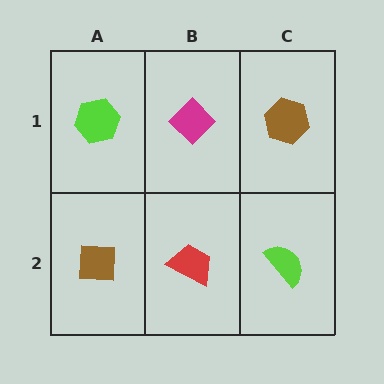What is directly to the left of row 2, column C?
A red trapezoid.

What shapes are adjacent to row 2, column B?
A magenta diamond (row 1, column B), a brown square (row 2, column A), a lime semicircle (row 2, column C).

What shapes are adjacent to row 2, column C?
A brown hexagon (row 1, column C), a red trapezoid (row 2, column B).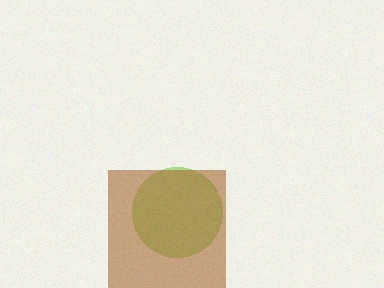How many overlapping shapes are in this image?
There are 2 overlapping shapes in the image.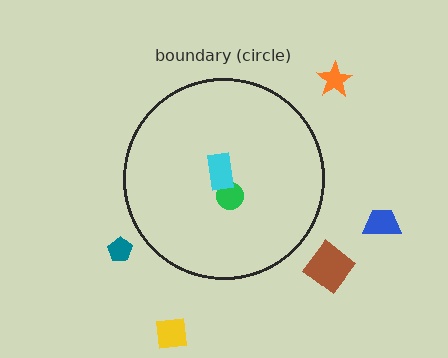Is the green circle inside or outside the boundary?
Inside.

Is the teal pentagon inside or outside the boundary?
Outside.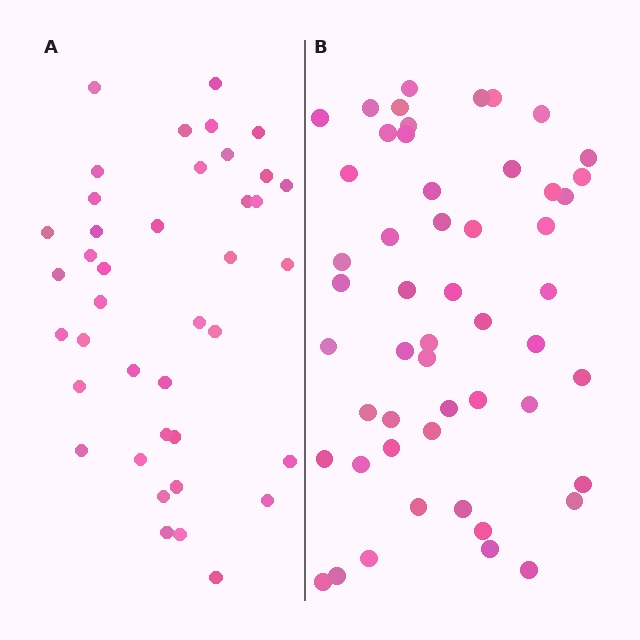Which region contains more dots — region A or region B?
Region B (the right region) has more dots.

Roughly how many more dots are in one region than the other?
Region B has roughly 12 or so more dots than region A.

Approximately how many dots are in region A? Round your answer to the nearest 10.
About 40 dots.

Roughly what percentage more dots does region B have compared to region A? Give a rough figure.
About 30% more.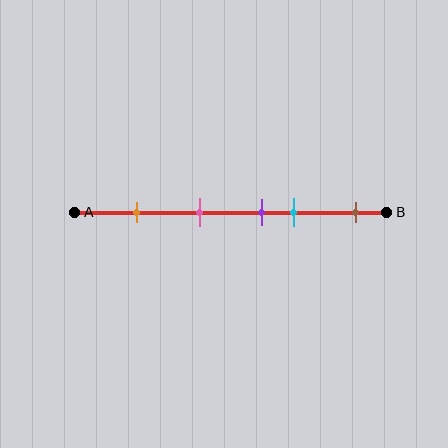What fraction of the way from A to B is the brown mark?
The brown mark is approximately 90% (0.9) of the way from A to B.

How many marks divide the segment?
There are 5 marks dividing the segment.